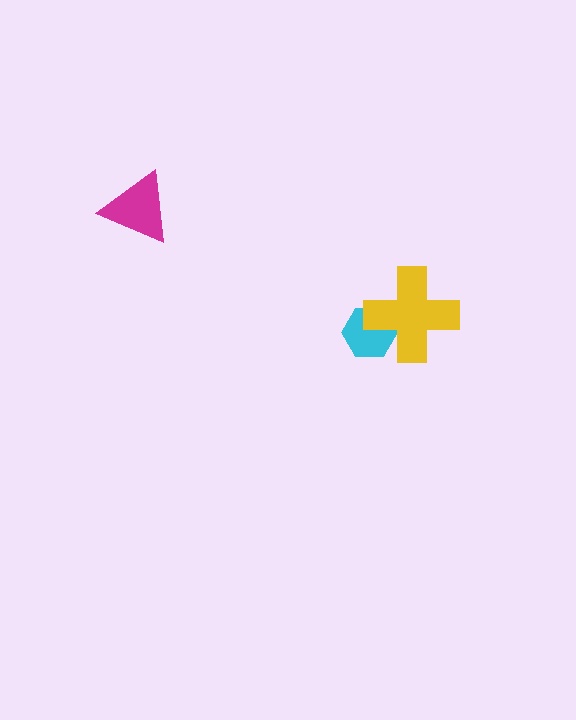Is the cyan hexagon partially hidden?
Yes, it is partially covered by another shape.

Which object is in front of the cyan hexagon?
The yellow cross is in front of the cyan hexagon.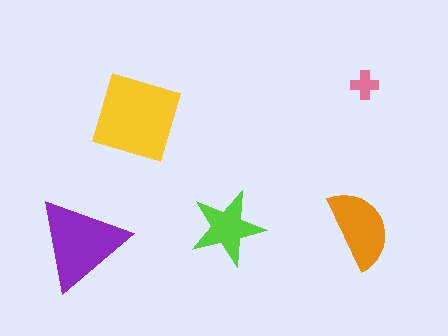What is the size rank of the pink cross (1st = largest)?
5th.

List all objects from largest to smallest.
The yellow diamond, the purple triangle, the orange semicircle, the lime star, the pink cross.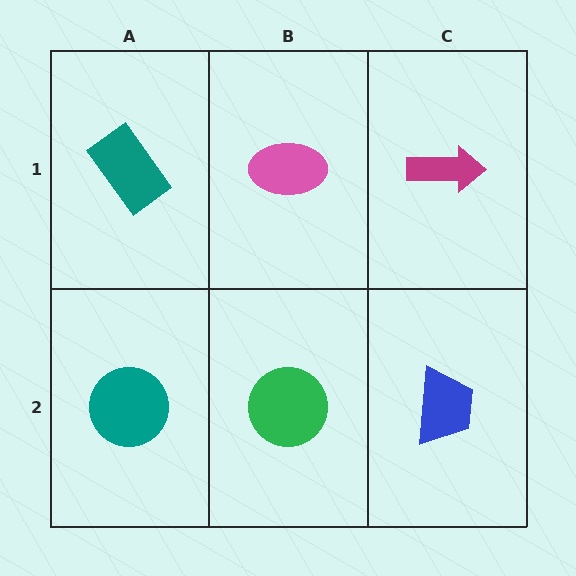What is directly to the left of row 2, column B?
A teal circle.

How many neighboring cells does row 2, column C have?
2.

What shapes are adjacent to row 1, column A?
A teal circle (row 2, column A), a pink ellipse (row 1, column B).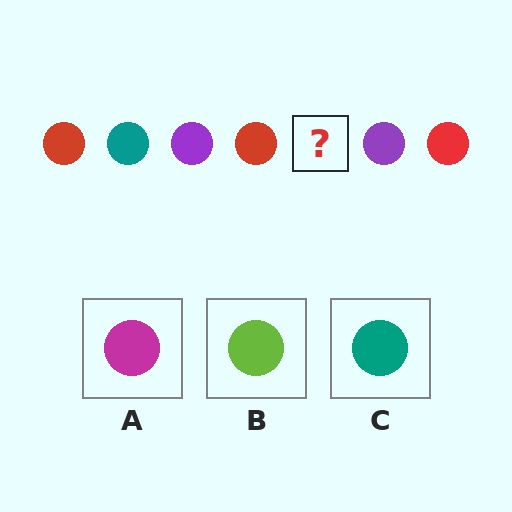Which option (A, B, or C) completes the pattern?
C.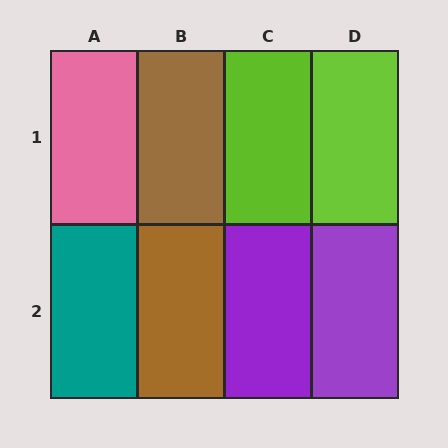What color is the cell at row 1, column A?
Pink.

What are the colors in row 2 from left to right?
Teal, brown, purple, purple.